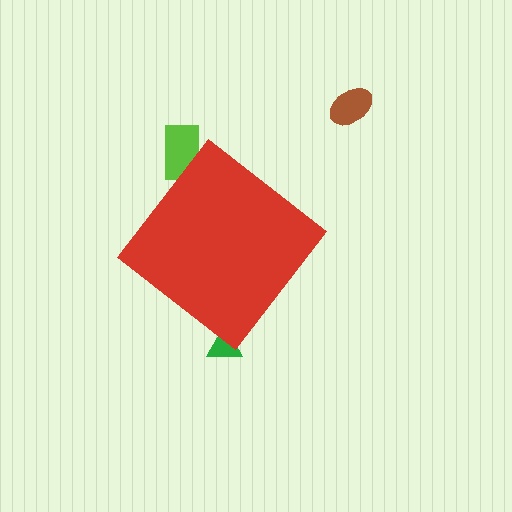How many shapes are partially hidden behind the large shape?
2 shapes are partially hidden.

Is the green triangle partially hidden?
Yes, the green triangle is partially hidden behind the red diamond.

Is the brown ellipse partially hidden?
No, the brown ellipse is fully visible.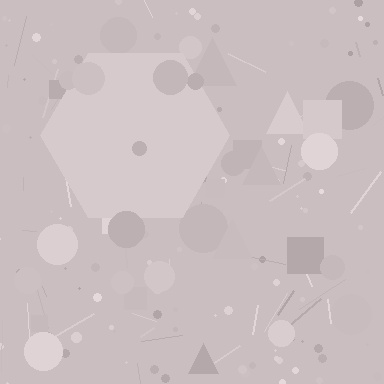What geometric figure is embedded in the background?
A hexagon is embedded in the background.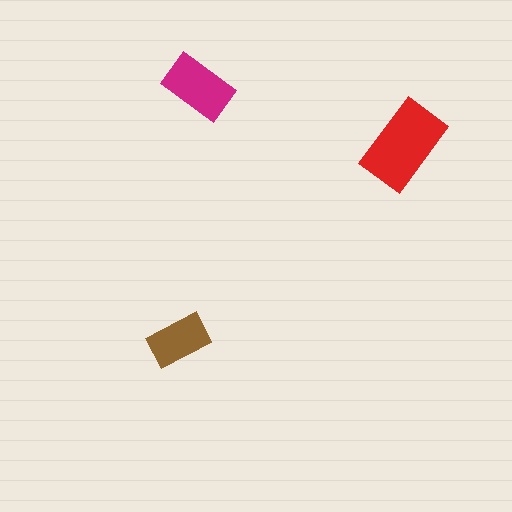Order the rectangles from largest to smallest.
the red one, the magenta one, the brown one.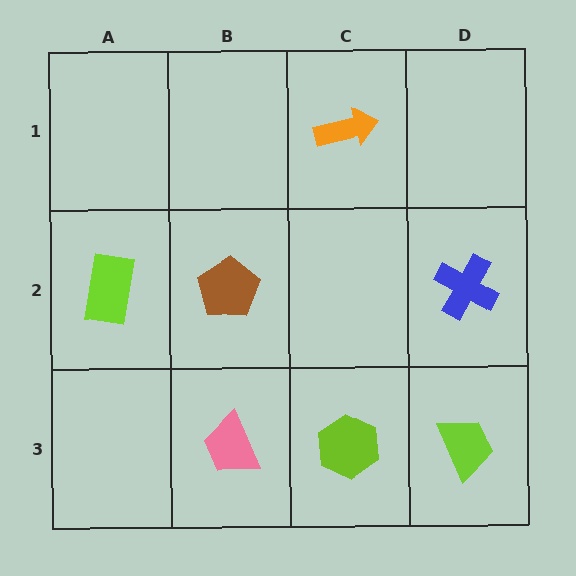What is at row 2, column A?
A lime rectangle.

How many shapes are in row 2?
3 shapes.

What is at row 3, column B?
A pink trapezoid.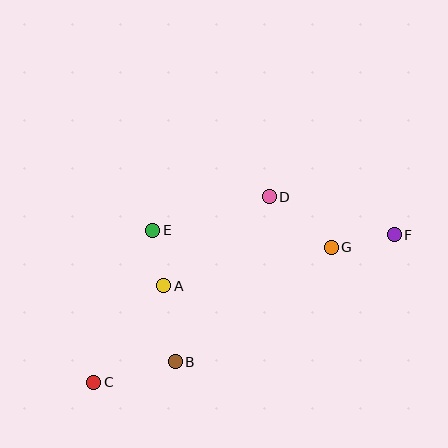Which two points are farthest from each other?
Points C and F are farthest from each other.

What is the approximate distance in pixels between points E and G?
The distance between E and G is approximately 179 pixels.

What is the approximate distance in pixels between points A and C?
The distance between A and C is approximately 119 pixels.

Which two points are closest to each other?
Points A and E are closest to each other.